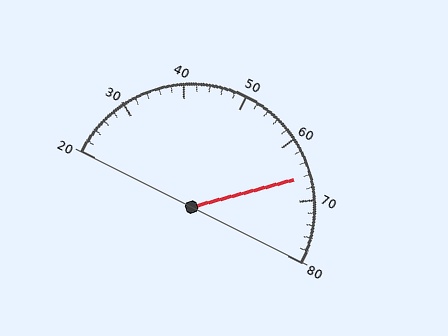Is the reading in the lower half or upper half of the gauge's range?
The reading is in the upper half of the range (20 to 80).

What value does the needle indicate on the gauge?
The needle indicates approximately 66.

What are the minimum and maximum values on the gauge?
The gauge ranges from 20 to 80.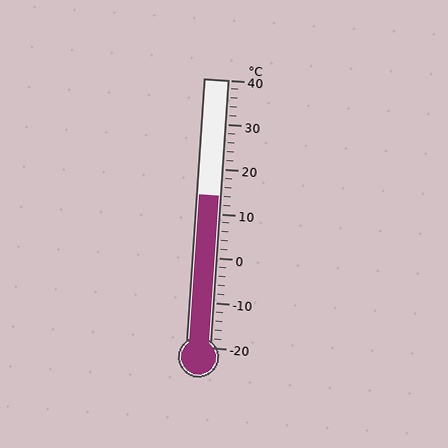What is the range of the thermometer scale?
The thermometer scale ranges from -20°C to 40°C.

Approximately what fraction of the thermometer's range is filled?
The thermometer is filled to approximately 55% of its range.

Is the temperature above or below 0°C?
The temperature is above 0°C.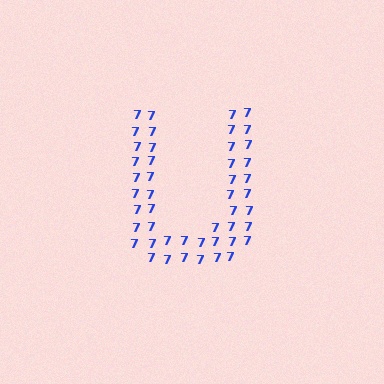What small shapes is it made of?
It is made of small digit 7's.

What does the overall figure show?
The overall figure shows the letter U.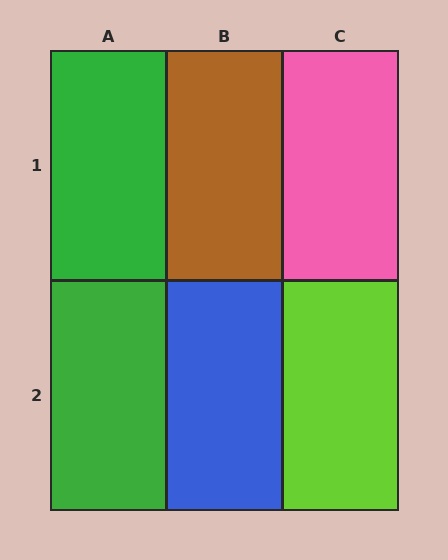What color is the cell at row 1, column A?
Green.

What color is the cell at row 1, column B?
Brown.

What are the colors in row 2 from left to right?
Green, blue, lime.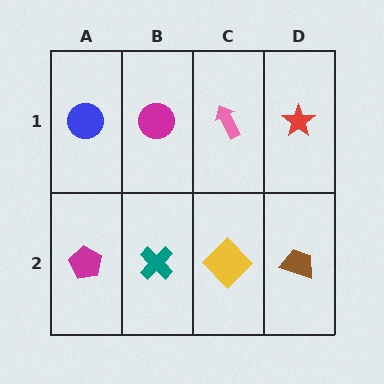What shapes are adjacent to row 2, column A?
A blue circle (row 1, column A), a teal cross (row 2, column B).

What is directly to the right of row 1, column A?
A magenta circle.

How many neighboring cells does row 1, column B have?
3.